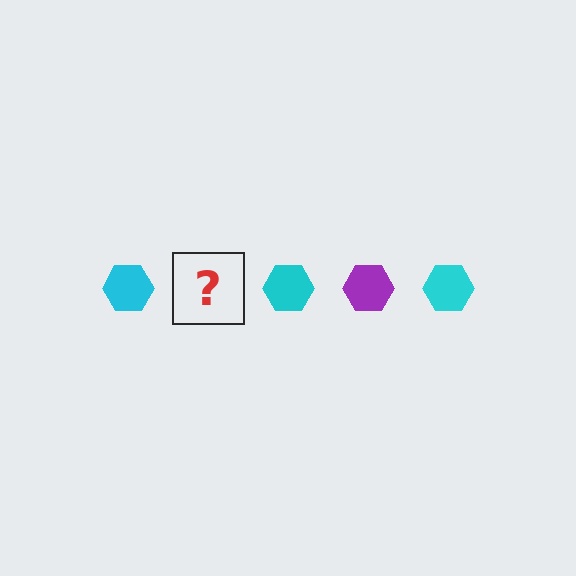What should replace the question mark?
The question mark should be replaced with a purple hexagon.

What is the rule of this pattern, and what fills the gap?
The rule is that the pattern cycles through cyan, purple hexagons. The gap should be filled with a purple hexagon.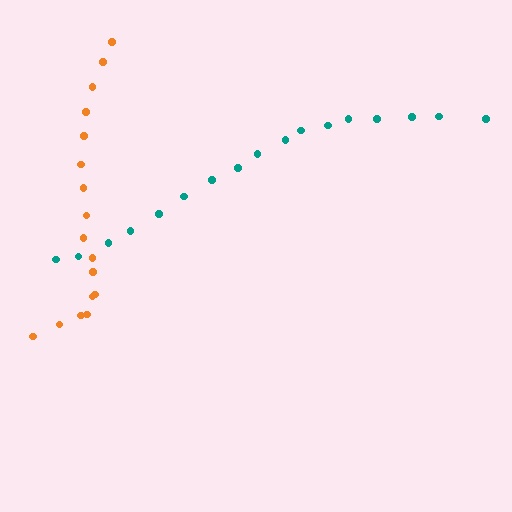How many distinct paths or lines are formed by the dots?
There are 2 distinct paths.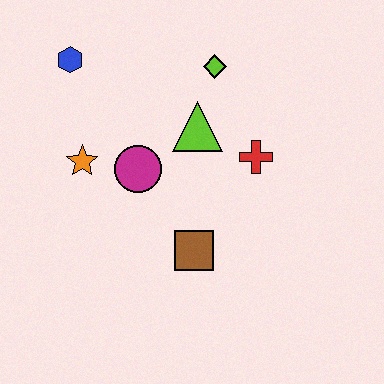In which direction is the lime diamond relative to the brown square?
The lime diamond is above the brown square.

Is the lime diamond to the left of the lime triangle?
No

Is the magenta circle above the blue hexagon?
No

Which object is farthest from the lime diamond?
The brown square is farthest from the lime diamond.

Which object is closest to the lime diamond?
The lime triangle is closest to the lime diamond.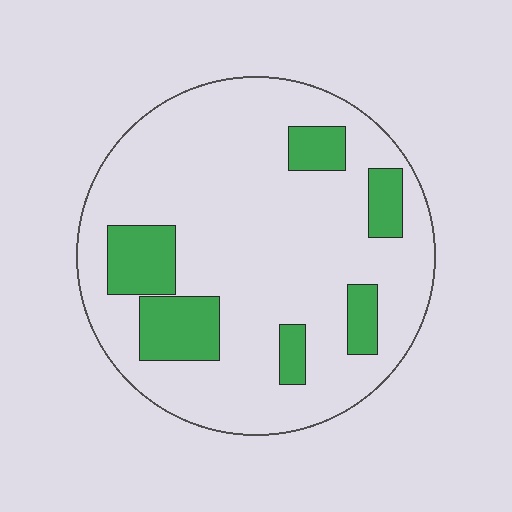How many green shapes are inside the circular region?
6.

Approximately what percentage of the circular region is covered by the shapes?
Approximately 20%.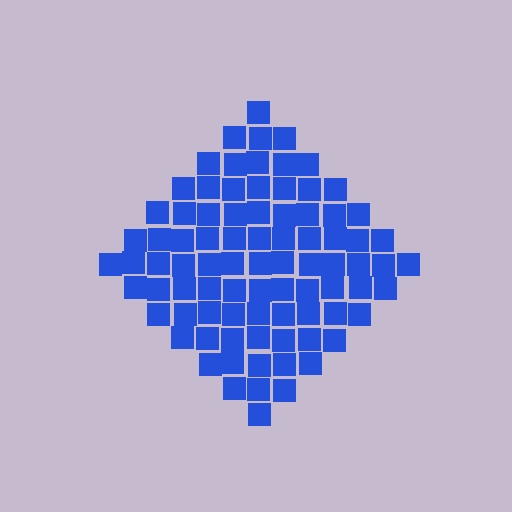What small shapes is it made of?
It is made of small squares.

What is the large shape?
The large shape is a diamond.